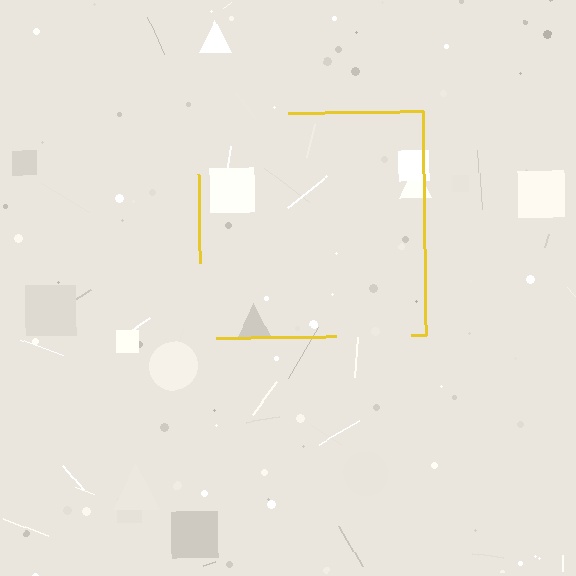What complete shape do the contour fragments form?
The contour fragments form a square.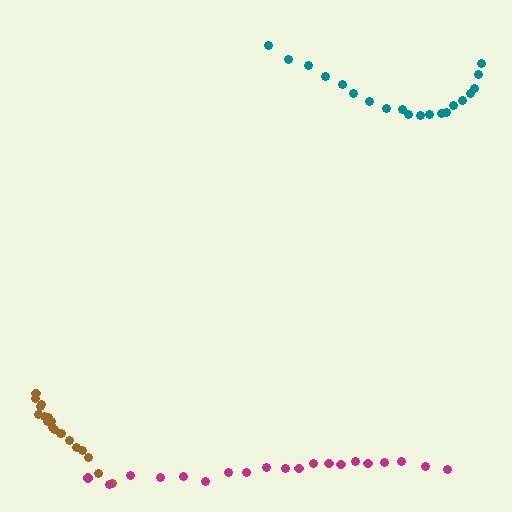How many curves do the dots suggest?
There are 3 distinct paths.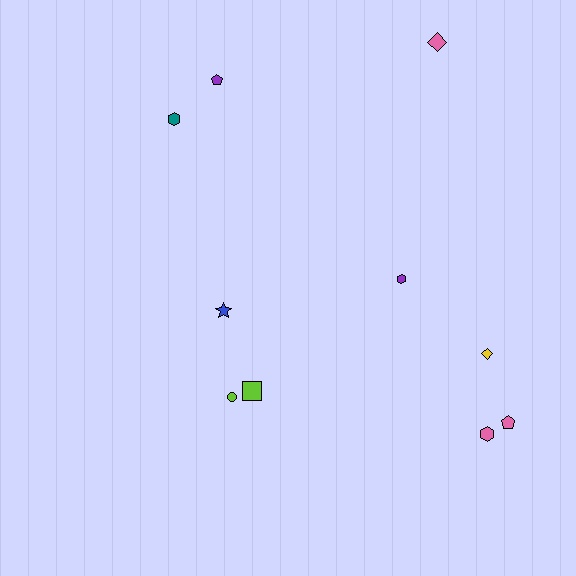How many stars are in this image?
There is 1 star.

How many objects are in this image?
There are 10 objects.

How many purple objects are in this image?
There are 2 purple objects.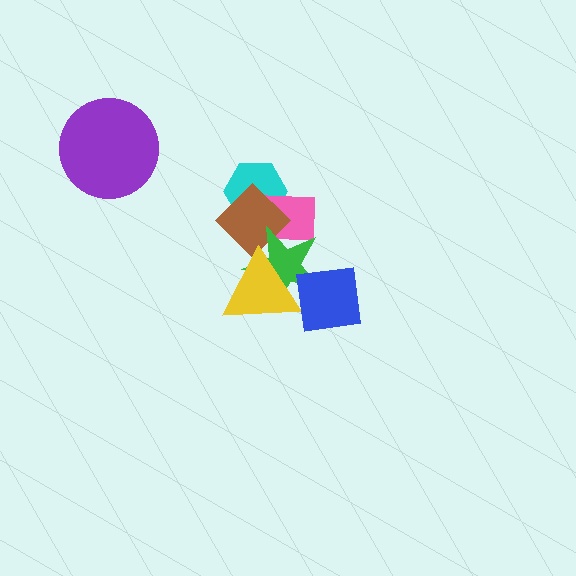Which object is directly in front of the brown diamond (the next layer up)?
The green star is directly in front of the brown diamond.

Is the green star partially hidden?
Yes, it is partially covered by another shape.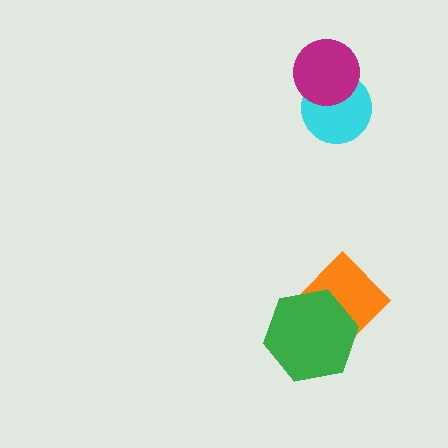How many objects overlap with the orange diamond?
1 object overlaps with the orange diamond.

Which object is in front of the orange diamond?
The green hexagon is in front of the orange diamond.